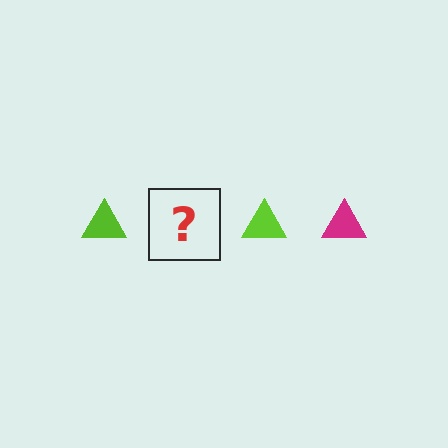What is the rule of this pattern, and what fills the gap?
The rule is that the pattern cycles through lime, magenta triangles. The gap should be filled with a magenta triangle.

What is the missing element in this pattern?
The missing element is a magenta triangle.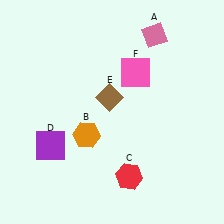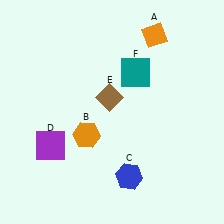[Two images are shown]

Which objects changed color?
A changed from pink to orange. C changed from red to blue. F changed from pink to teal.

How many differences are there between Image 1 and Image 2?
There are 3 differences between the two images.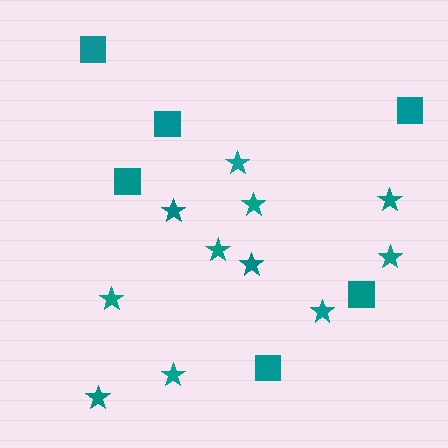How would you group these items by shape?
There are 2 groups: one group of stars (11) and one group of squares (6).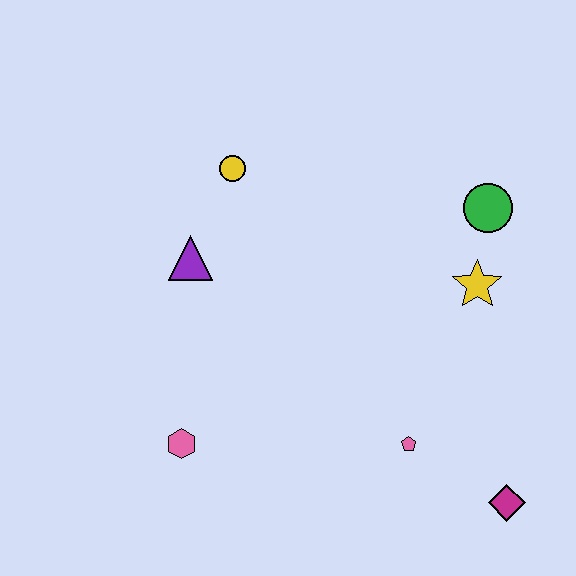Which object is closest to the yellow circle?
The purple triangle is closest to the yellow circle.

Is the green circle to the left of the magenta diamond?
Yes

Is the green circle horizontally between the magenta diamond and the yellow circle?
Yes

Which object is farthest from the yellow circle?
The magenta diamond is farthest from the yellow circle.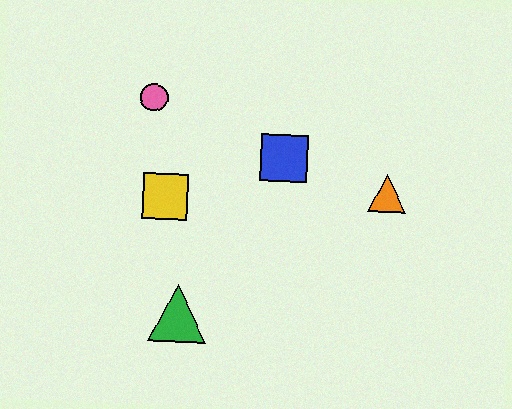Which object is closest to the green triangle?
The yellow square is closest to the green triangle.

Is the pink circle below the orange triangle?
No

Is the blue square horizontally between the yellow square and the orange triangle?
Yes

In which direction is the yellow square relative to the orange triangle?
The yellow square is to the left of the orange triangle.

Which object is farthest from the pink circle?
The orange triangle is farthest from the pink circle.